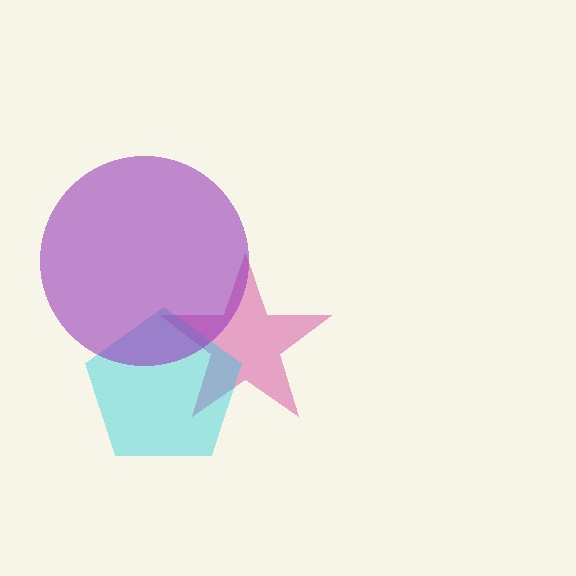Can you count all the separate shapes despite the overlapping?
Yes, there are 3 separate shapes.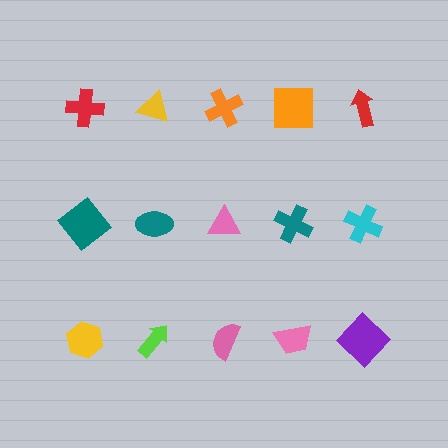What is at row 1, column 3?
An orange cross.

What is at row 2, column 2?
A teal ellipse.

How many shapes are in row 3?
5 shapes.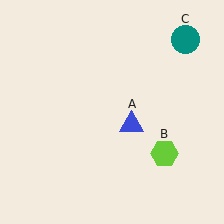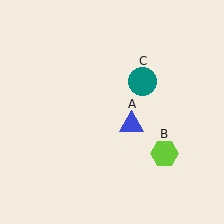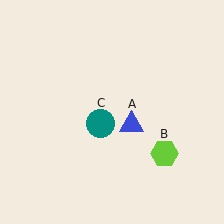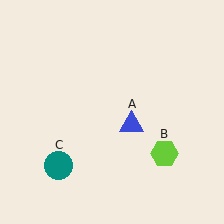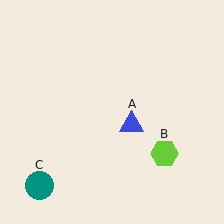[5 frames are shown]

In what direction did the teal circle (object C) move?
The teal circle (object C) moved down and to the left.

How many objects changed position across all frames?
1 object changed position: teal circle (object C).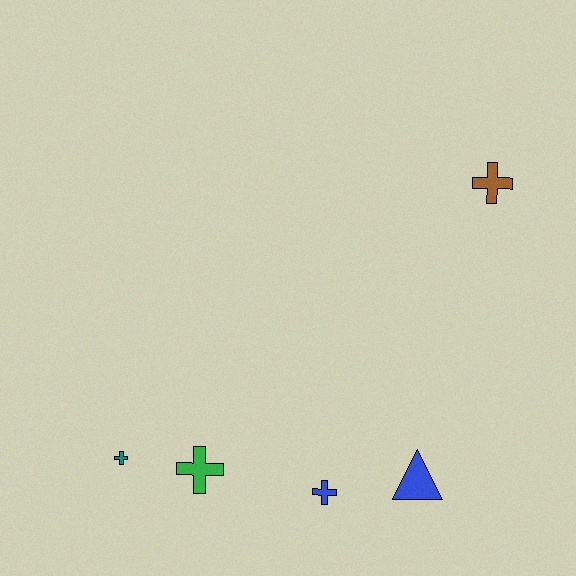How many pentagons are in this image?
There are no pentagons.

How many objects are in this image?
There are 5 objects.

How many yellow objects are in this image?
There are no yellow objects.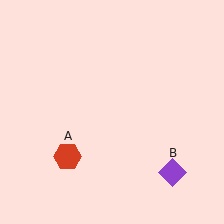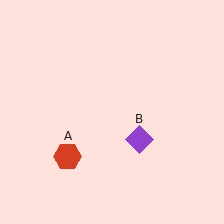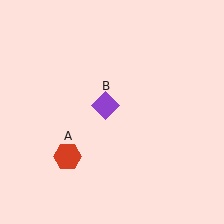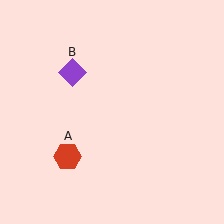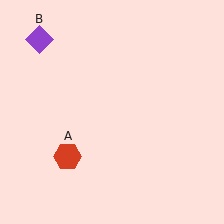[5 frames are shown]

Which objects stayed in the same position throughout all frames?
Red hexagon (object A) remained stationary.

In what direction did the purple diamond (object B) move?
The purple diamond (object B) moved up and to the left.